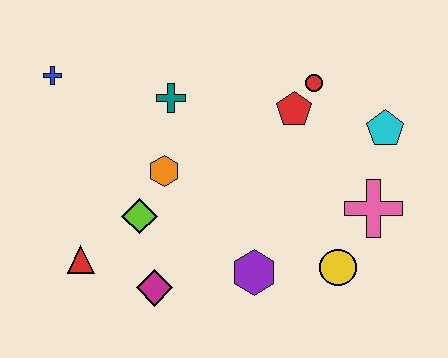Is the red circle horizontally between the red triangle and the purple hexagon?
No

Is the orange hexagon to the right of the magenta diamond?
Yes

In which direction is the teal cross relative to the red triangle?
The teal cross is above the red triangle.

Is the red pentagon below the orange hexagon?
No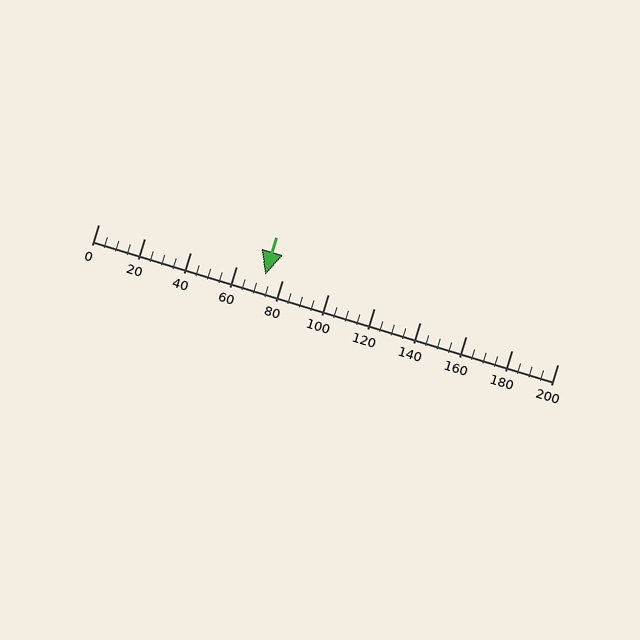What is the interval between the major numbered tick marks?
The major tick marks are spaced 20 units apart.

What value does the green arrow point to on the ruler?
The green arrow points to approximately 72.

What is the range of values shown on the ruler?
The ruler shows values from 0 to 200.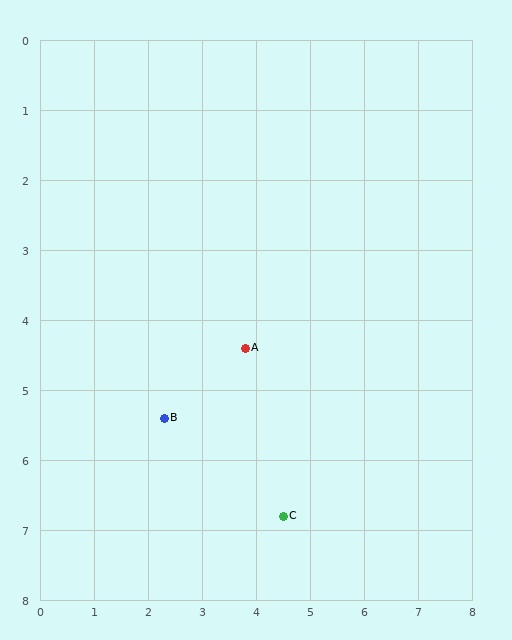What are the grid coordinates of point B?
Point B is at approximately (2.3, 5.4).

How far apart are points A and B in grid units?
Points A and B are about 1.8 grid units apart.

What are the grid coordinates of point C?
Point C is at approximately (4.5, 6.8).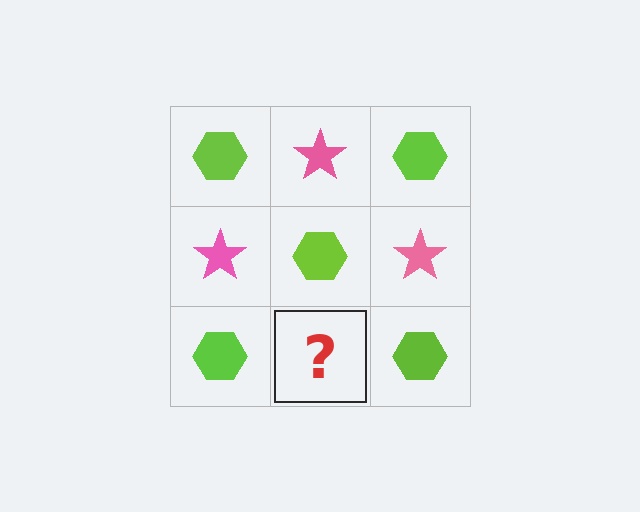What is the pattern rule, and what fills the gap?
The rule is that it alternates lime hexagon and pink star in a checkerboard pattern. The gap should be filled with a pink star.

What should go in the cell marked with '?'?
The missing cell should contain a pink star.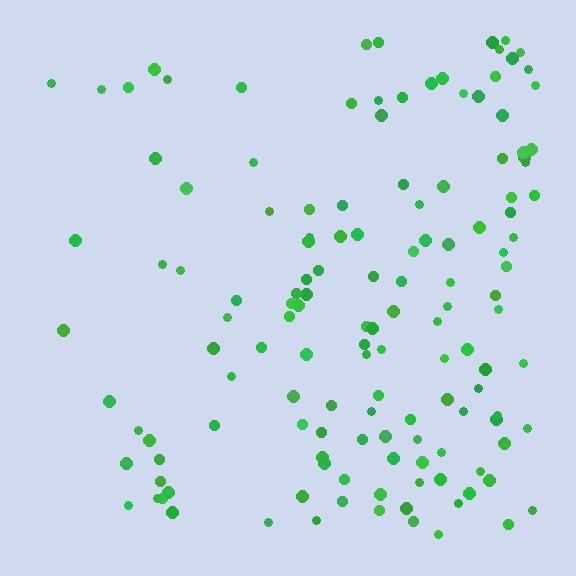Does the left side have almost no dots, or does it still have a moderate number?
Still a moderate number, just noticeably fewer than the right.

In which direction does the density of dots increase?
From left to right, with the right side densest.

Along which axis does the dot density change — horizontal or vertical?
Horizontal.